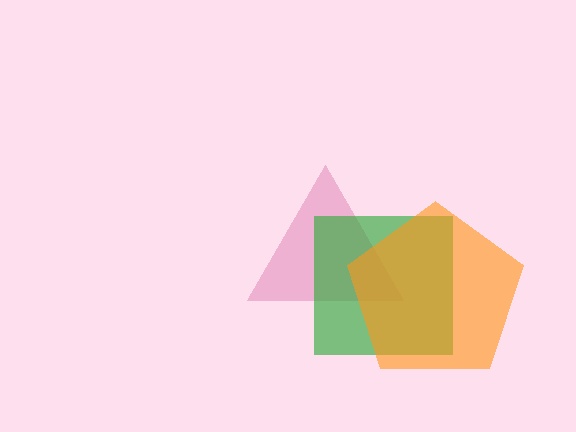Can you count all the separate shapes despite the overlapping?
Yes, there are 3 separate shapes.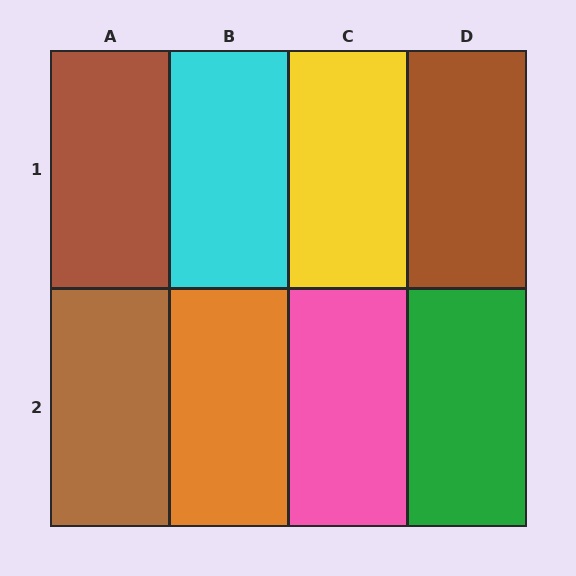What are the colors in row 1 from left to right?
Brown, cyan, yellow, brown.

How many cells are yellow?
1 cell is yellow.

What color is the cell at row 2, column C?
Pink.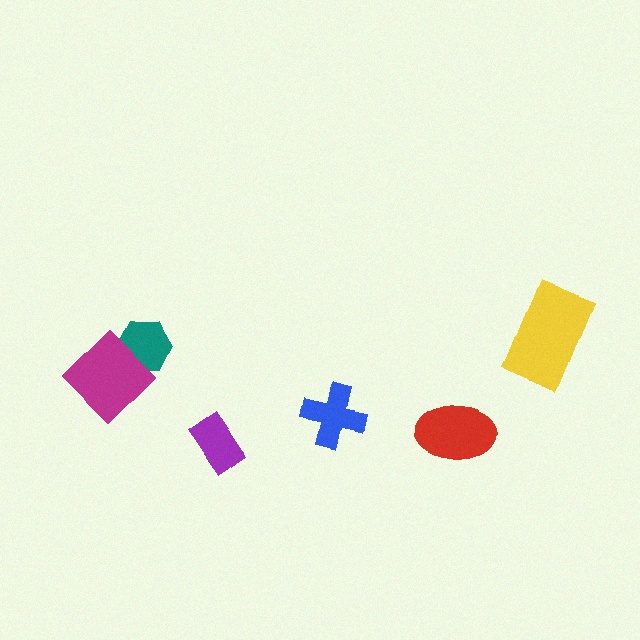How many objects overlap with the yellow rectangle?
0 objects overlap with the yellow rectangle.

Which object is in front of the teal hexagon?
The magenta diamond is in front of the teal hexagon.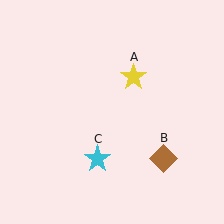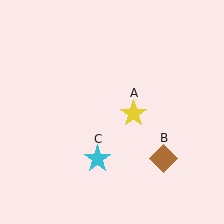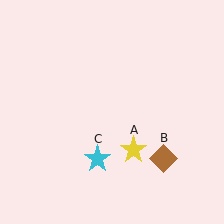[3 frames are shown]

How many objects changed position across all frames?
1 object changed position: yellow star (object A).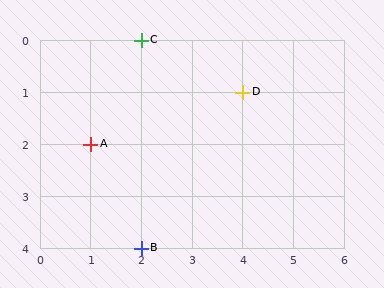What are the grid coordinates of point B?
Point B is at grid coordinates (2, 4).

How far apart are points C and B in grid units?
Points C and B are 4 rows apart.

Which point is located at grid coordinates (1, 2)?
Point A is at (1, 2).